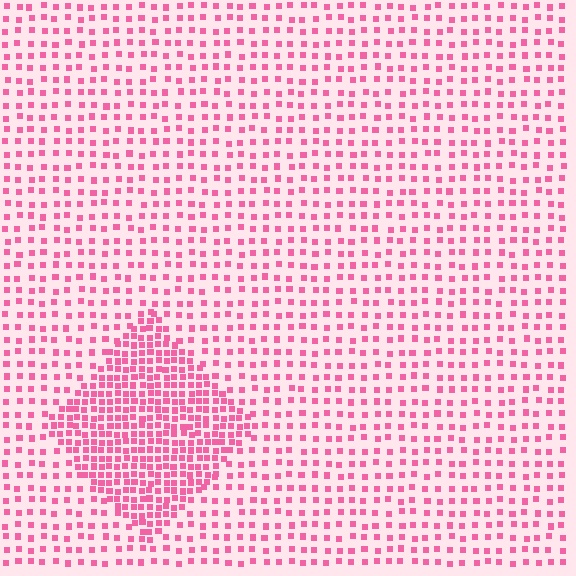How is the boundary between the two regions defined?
The boundary is defined by a change in element density (approximately 2.3x ratio). All elements are the same color, size, and shape.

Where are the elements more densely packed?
The elements are more densely packed inside the diamond boundary.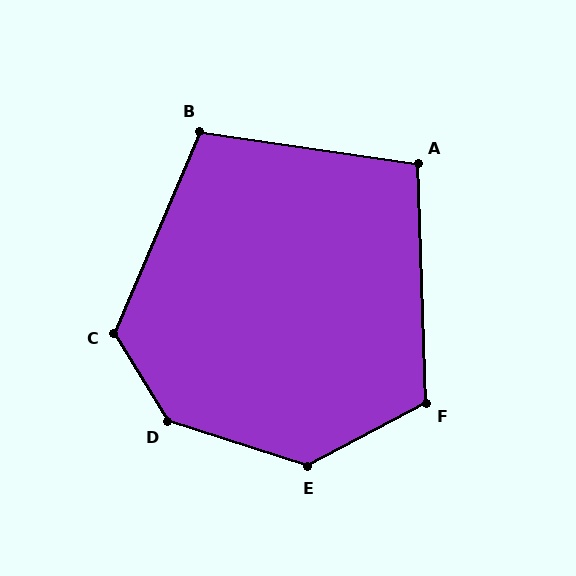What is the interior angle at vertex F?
Approximately 116 degrees (obtuse).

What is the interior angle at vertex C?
Approximately 126 degrees (obtuse).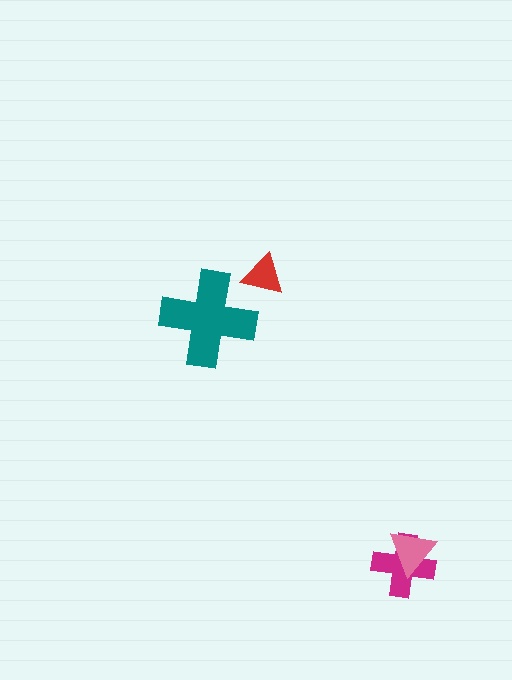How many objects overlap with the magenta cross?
1 object overlaps with the magenta cross.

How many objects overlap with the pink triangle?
1 object overlaps with the pink triangle.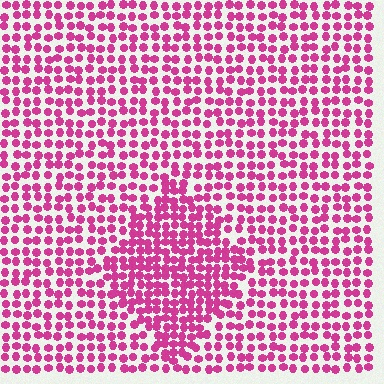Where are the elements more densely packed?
The elements are more densely packed inside the diamond boundary.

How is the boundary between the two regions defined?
The boundary is defined by a change in element density (approximately 1.6x ratio). All elements are the same color, size, and shape.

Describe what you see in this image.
The image contains small magenta elements arranged at two different densities. A diamond-shaped region is visible where the elements are more densely packed than the surrounding area.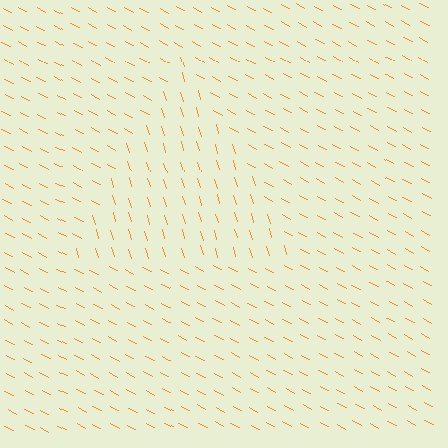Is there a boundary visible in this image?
Yes, there is a texture boundary formed by a change in line orientation.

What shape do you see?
I see a triangle.